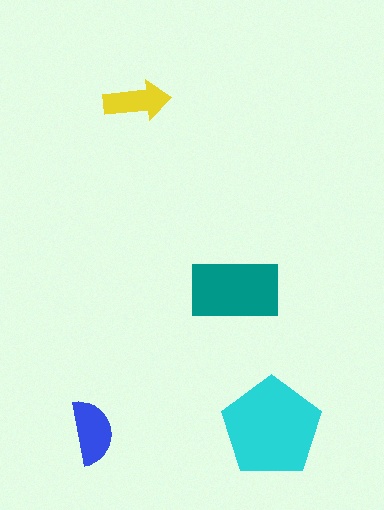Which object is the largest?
The cyan pentagon.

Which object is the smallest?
The yellow arrow.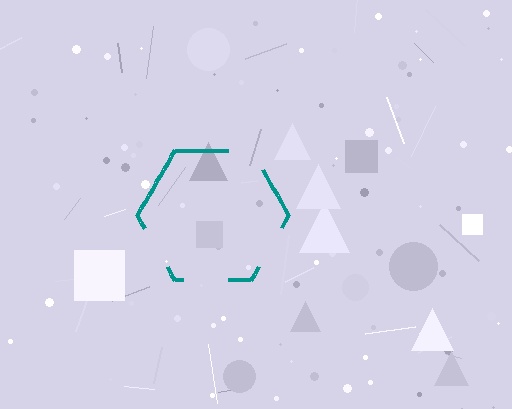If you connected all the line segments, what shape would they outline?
They would outline a hexagon.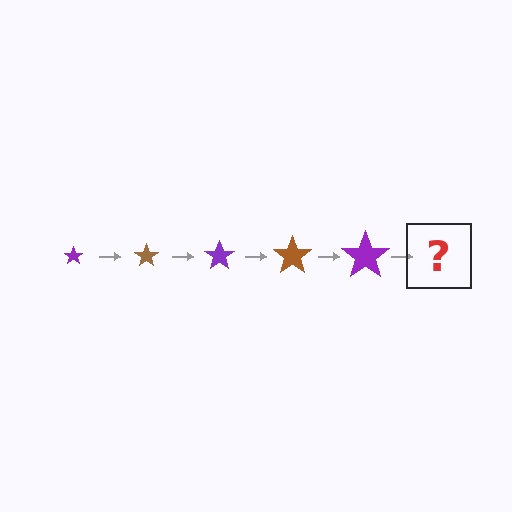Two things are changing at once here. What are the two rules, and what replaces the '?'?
The two rules are that the star grows larger each step and the color cycles through purple and brown. The '?' should be a brown star, larger than the previous one.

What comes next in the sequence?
The next element should be a brown star, larger than the previous one.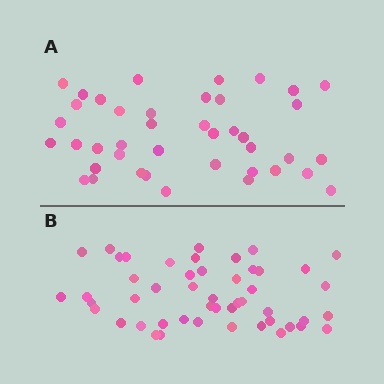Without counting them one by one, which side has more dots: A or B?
Region B (the bottom region) has more dots.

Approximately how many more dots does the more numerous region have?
Region B has roughly 8 or so more dots than region A.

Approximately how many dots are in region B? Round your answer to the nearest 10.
About 50 dots. (The exact count is 49, which rounds to 50.)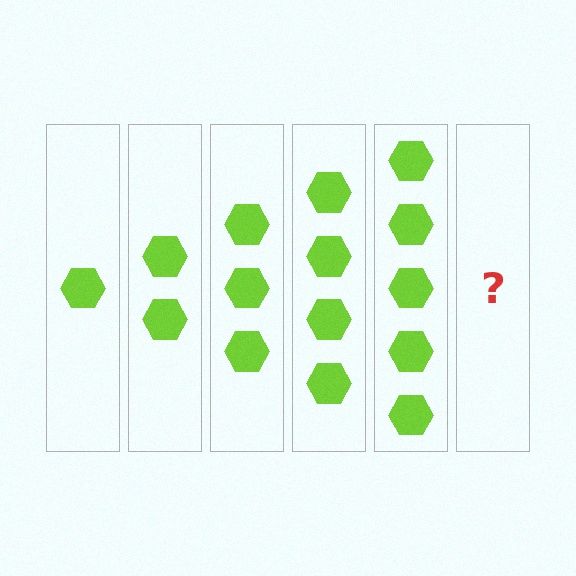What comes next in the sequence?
The next element should be 6 hexagons.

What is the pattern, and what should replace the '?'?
The pattern is that each step adds one more hexagon. The '?' should be 6 hexagons.